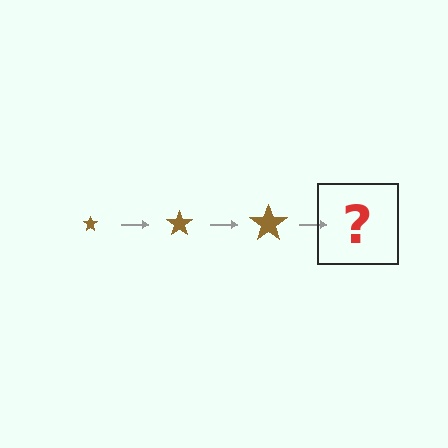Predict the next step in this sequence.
The next step is a brown star, larger than the previous one.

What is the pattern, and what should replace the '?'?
The pattern is that the star gets progressively larger each step. The '?' should be a brown star, larger than the previous one.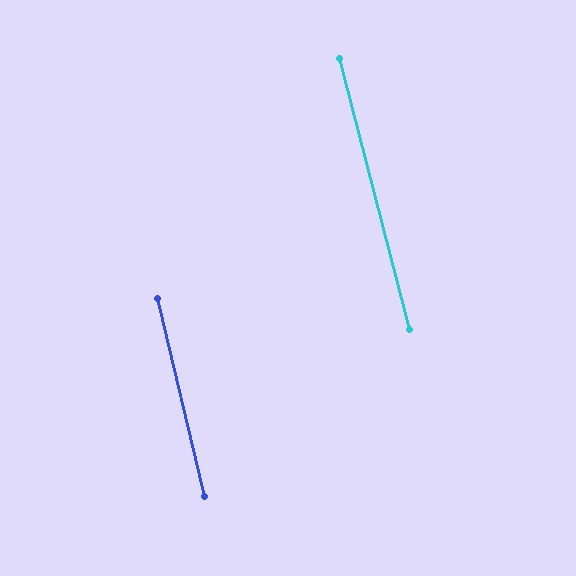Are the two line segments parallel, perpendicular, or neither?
Parallel — their directions differ by only 1.2°.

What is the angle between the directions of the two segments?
Approximately 1 degree.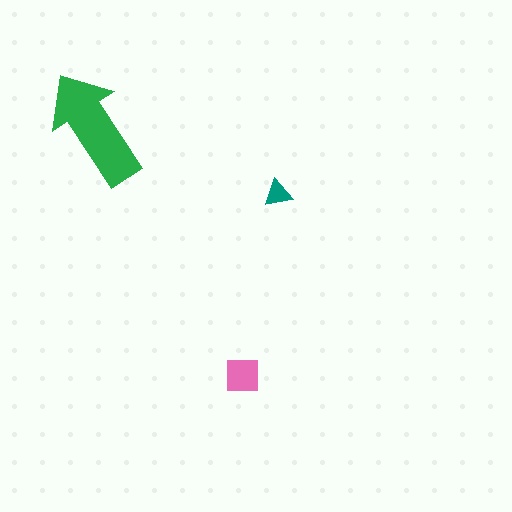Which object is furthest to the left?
The green arrow is leftmost.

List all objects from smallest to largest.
The teal triangle, the pink square, the green arrow.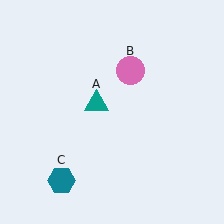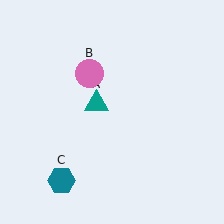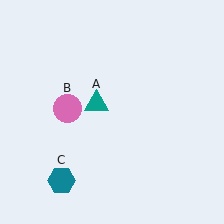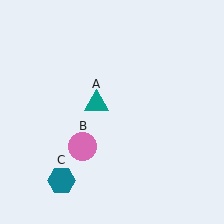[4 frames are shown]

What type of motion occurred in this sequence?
The pink circle (object B) rotated counterclockwise around the center of the scene.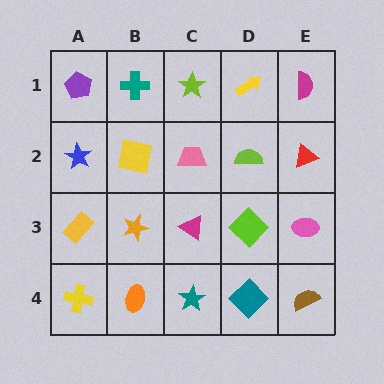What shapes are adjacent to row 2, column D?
A yellow arrow (row 1, column D), a lime diamond (row 3, column D), a pink trapezoid (row 2, column C), a red triangle (row 2, column E).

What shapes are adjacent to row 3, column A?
A blue star (row 2, column A), a yellow cross (row 4, column A), an orange star (row 3, column B).